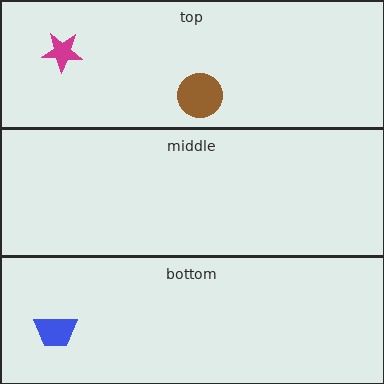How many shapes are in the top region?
2.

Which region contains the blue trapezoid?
The bottom region.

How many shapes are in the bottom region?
1.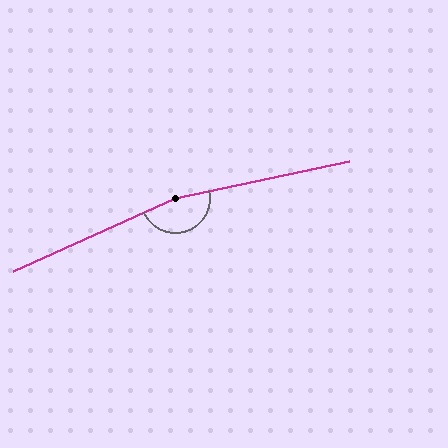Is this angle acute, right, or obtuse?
It is obtuse.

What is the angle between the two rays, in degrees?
Approximately 168 degrees.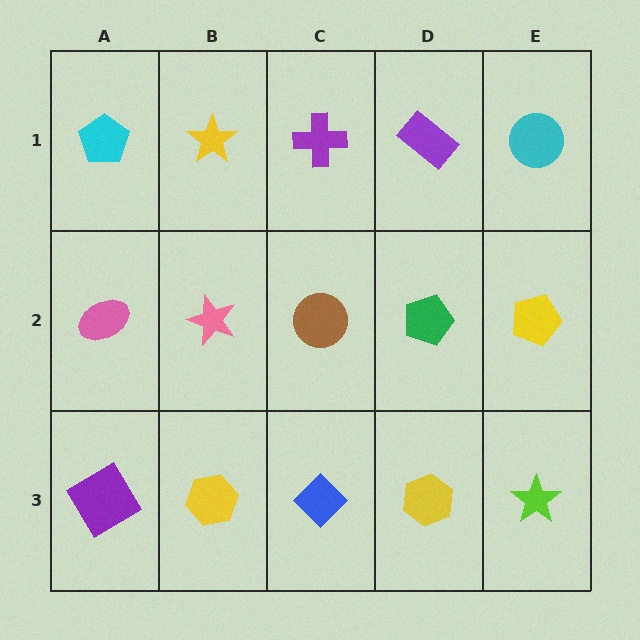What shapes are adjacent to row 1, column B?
A pink star (row 2, column B), a cyan pentagon (row 1, column A), a purple cross (row 1, column C).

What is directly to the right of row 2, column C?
A green pentagon.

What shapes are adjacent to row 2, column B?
A yellow star (row 1, column B), a yellow hexagon (row 3, column B), a pink ellipse (row 2, column A), a brown circle (row 2, column C).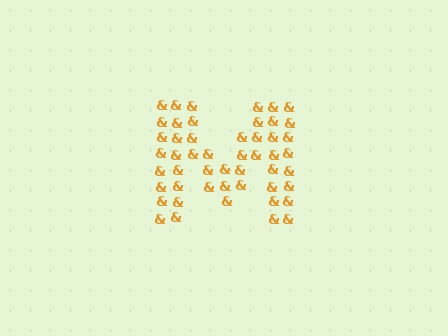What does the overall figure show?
The overall figure shows the letter M.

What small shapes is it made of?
It is made of small ampersands.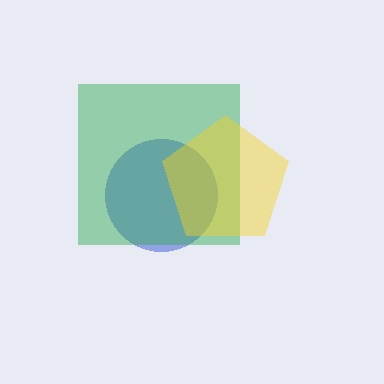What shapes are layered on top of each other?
The layered shapes are: a blue circle, a green square, a yellow pentagon.